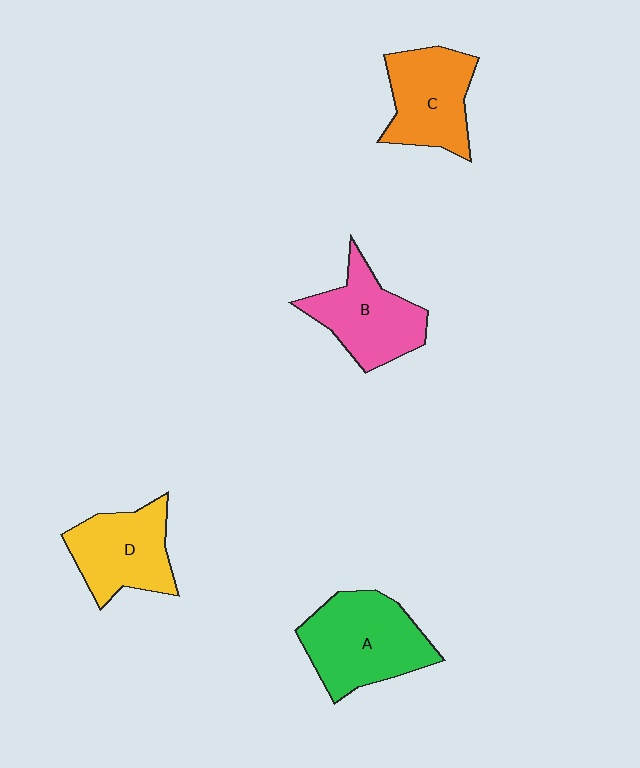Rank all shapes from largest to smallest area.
From largest to smallest: A (green), C (orange), D (yellow), B (pink).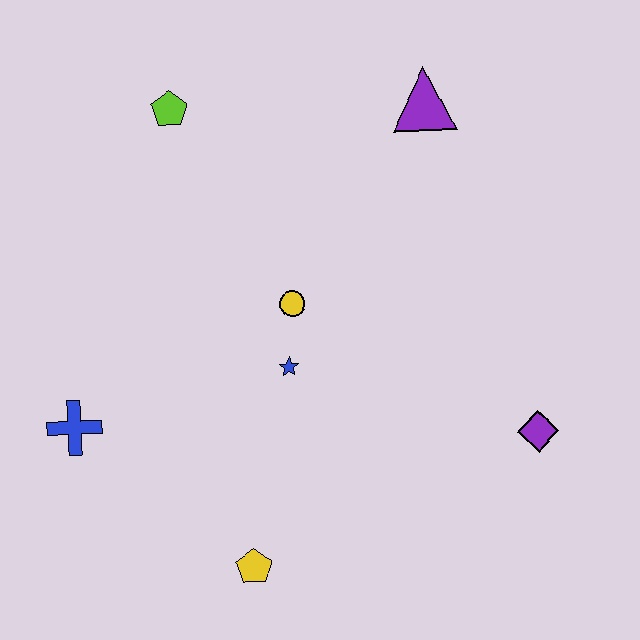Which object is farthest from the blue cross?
The purple triangle is farthest from the blue cross.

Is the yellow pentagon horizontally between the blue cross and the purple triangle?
Yes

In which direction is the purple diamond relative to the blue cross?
The purple diamond is to the right of the blue cross.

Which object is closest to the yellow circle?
The blue star is closest to the yellow circle.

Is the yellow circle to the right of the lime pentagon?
Yes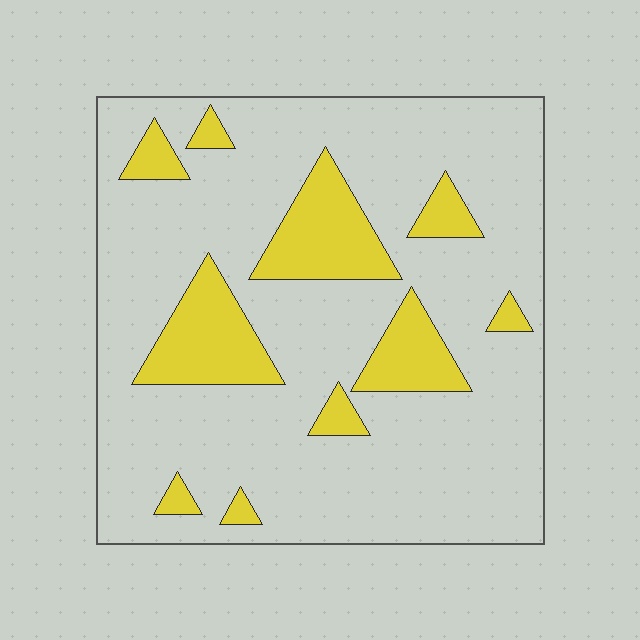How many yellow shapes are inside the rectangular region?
10.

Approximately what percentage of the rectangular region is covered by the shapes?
Approximately 20%.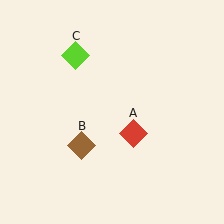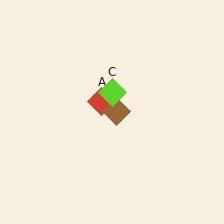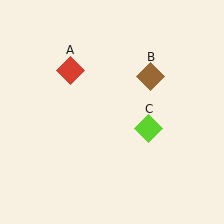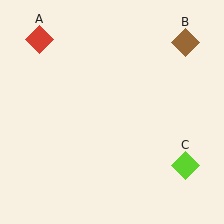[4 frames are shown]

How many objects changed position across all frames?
3 objects changed position: red diamond (object A), brown diamond (object B), lime diamond (object C).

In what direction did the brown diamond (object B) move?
The brown diamond (object B) moved up and to the right.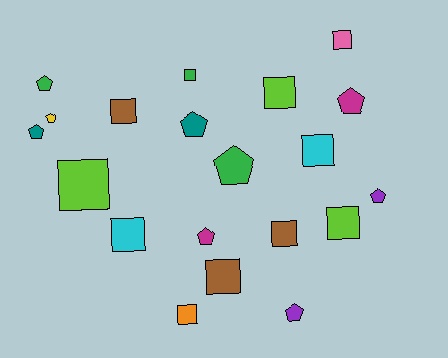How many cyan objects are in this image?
There are 2 cyan objects.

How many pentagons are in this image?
There are 9 pentagons.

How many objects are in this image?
There are 20 objects.